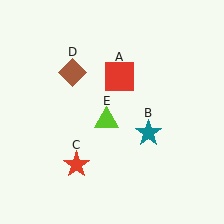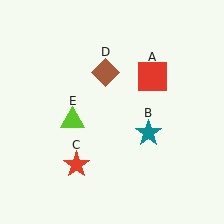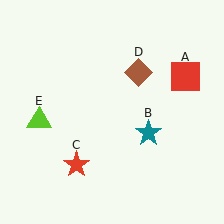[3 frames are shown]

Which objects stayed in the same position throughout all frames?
Teal star (object B) and red star (object C) remained stationary.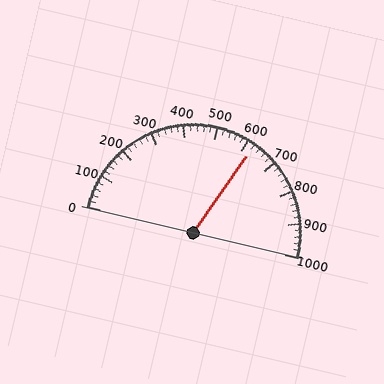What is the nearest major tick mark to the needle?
The nearest major tick mark is 600.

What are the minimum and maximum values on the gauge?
The gauge ranges from 0 to 1000.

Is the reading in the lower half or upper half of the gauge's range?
The reading is in the upper half of the range (0 to 1000).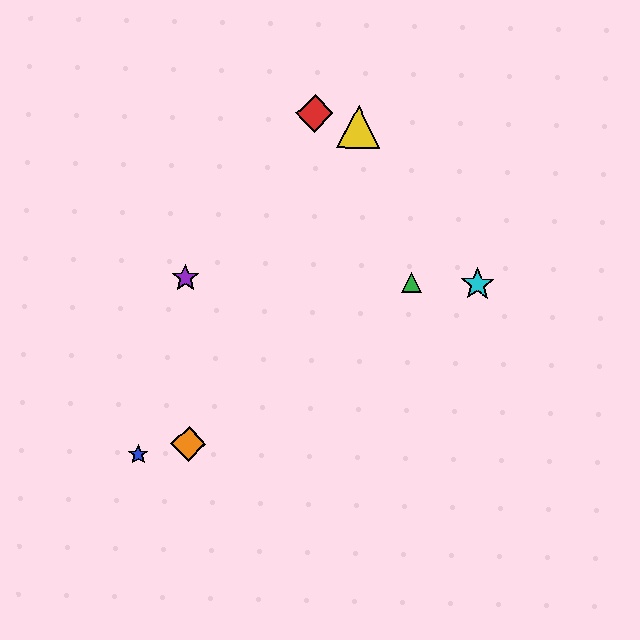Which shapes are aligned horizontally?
The green triangle, the purple star, the cyan star are aligned horizontally.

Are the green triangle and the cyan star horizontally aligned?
Yes, both are at y≈283.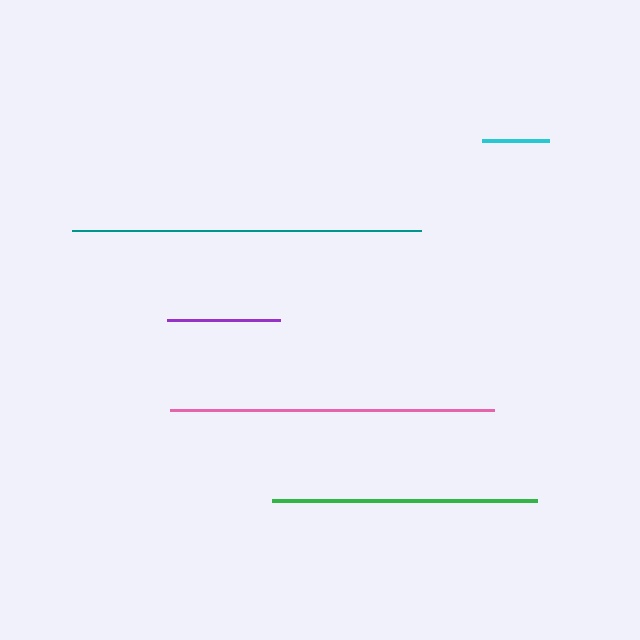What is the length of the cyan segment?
The cyan segment is approximately 67 pixels long.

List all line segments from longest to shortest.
From longest to shortest: teal, pink, green, purple, cyan.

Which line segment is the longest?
The teal line is the longest at approximately 348 pixels.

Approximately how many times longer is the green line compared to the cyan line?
The green line is approximately 4.0 times the length of the cyan line.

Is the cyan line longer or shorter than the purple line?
The purple line is longer than the cyan line.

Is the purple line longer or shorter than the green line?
The green line is longer than the purple line.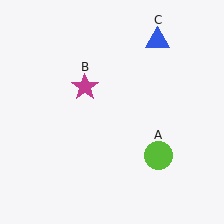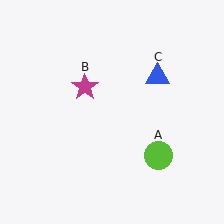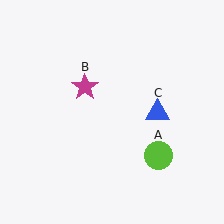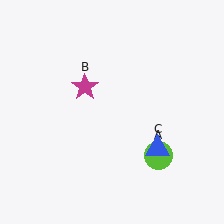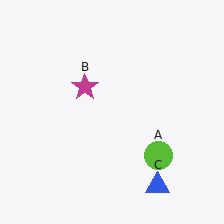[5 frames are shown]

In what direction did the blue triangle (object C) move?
The blue triangle (object C) moved down.